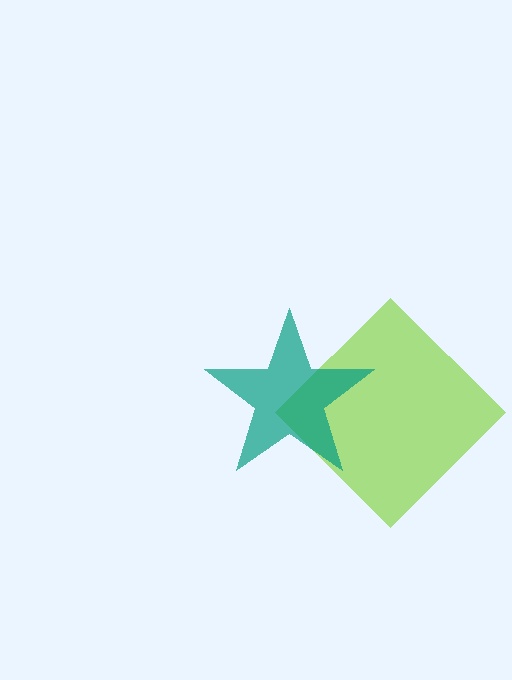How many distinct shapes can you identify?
There are 2 distinct shapes: a lime diamond, a teal star.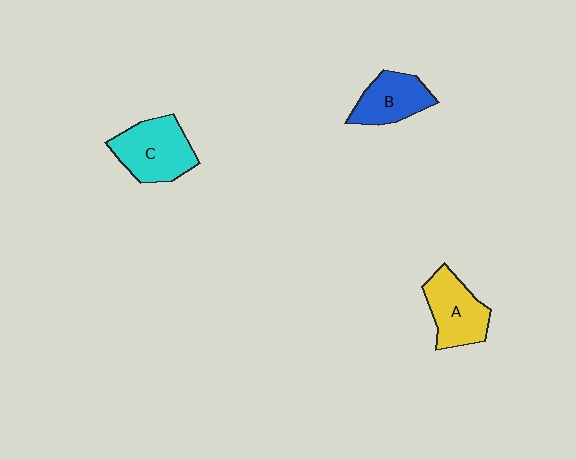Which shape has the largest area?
Shape C (cyan).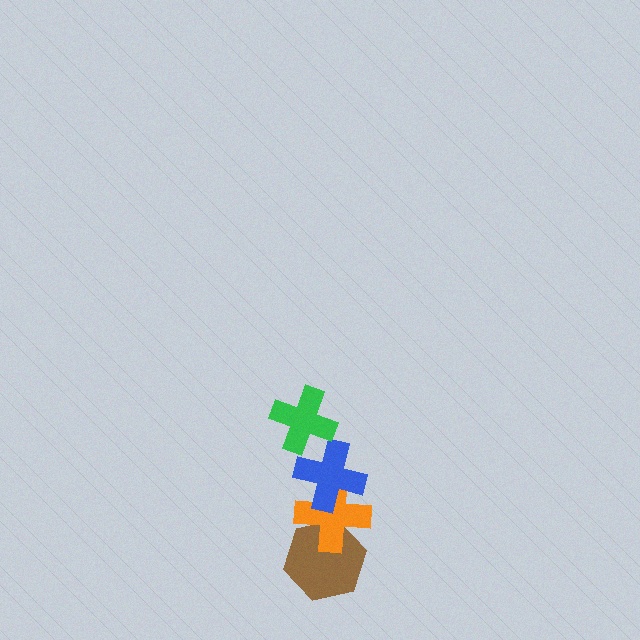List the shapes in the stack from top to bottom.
From top to bottom: the green cross, the blue cross, the orange cross, the brown hexagon.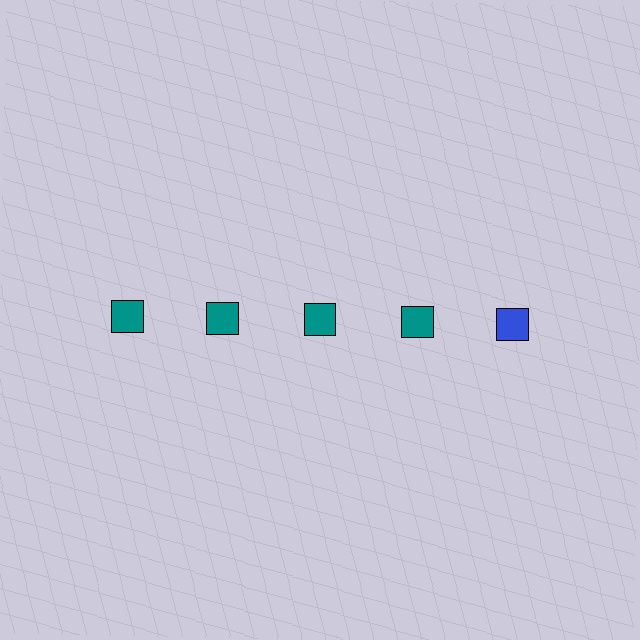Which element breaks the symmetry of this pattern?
The blue square in the top row, rightmost column breaks the symmetry. All other shapes are teal squares.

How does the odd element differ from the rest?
It has a different color: blue instead of teal.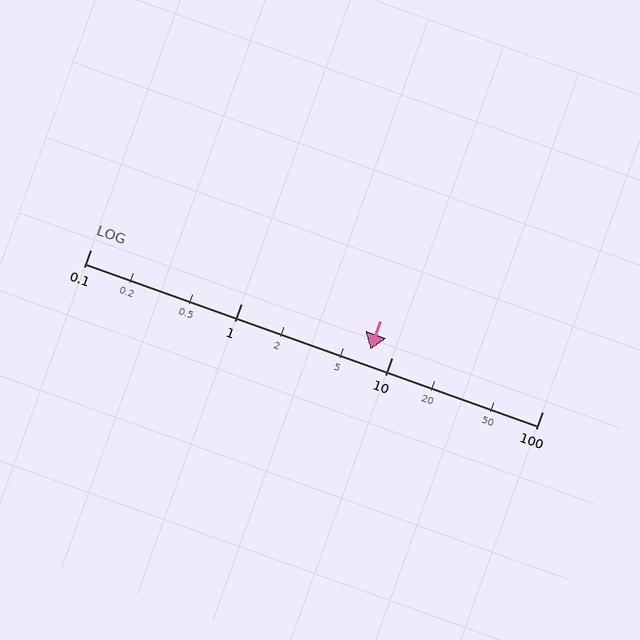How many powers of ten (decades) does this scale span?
The scale spans 3 decades, from 0.1 to 100.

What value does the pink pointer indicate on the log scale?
The pointer indicates approximately 7.2.